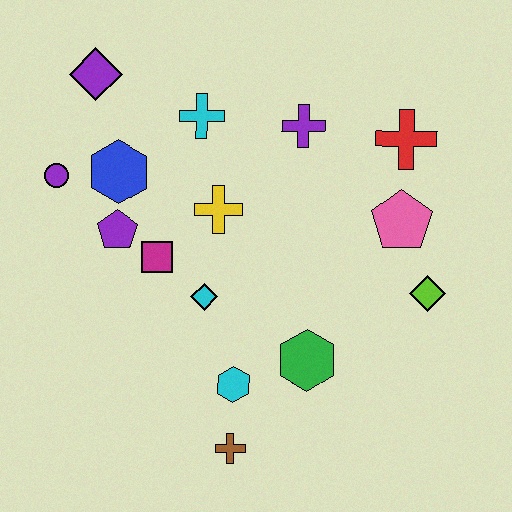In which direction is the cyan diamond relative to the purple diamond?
The cyan diamond is below the purple diamond.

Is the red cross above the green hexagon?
Yes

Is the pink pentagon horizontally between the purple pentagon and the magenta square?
No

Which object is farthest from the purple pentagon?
The lime diamond is farthest from the purple pentagon.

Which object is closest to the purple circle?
The blue hexagon is closest to the purple circle.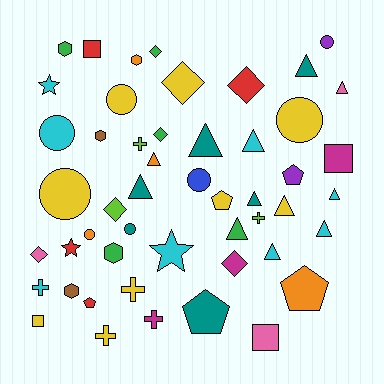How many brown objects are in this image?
There are 2 brown objects.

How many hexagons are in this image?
There are 5 hexagons.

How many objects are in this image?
There are 50 objects.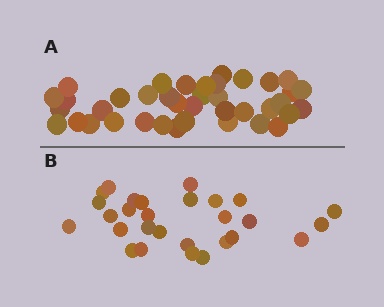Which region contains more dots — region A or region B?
Region A (the top region) has more dots.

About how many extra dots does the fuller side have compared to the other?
Region A has roughly 12 or so more dots than region B.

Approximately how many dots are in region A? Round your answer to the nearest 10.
About 40 dots. (The exact count is 39, which rounds to 40.)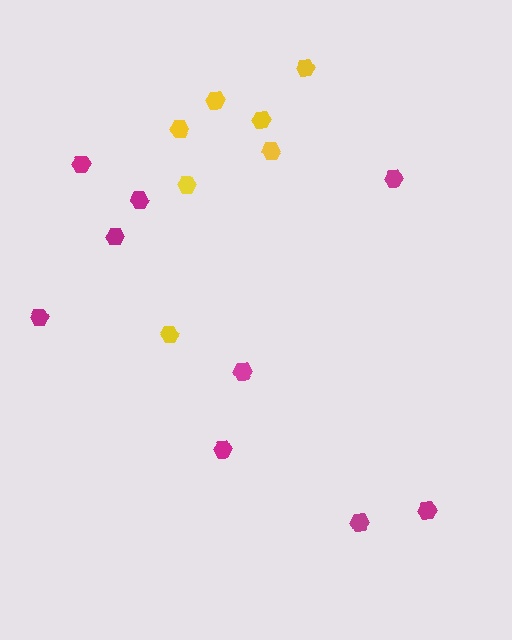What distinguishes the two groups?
There are 2 groups: one group of magenta hexagons (9) and one group of yellow hexagons (7).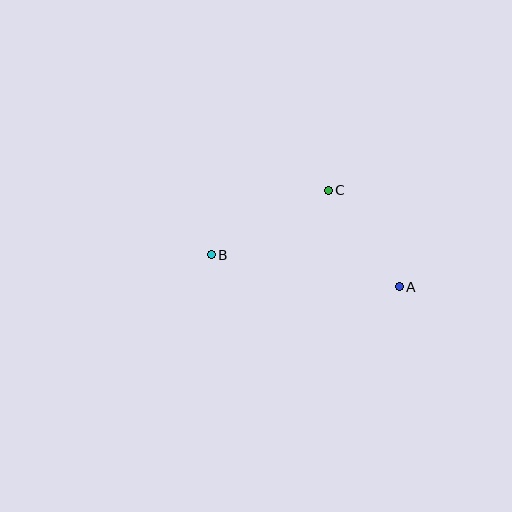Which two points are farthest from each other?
Points A and B are farthest from each other.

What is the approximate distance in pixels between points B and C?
The distance between B and C is approximately 134 pixels.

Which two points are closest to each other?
Points A and C are closest to each other.